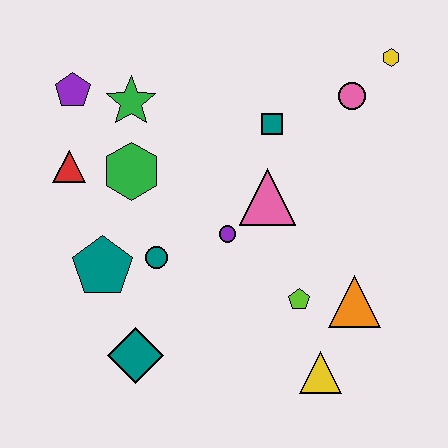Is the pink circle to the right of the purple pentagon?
Yes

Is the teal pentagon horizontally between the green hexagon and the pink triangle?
No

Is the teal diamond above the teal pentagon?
No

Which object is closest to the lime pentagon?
The orange triangle is closest to the lime pentagon.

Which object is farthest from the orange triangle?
The purple pentagon is farthest from the orange triangle.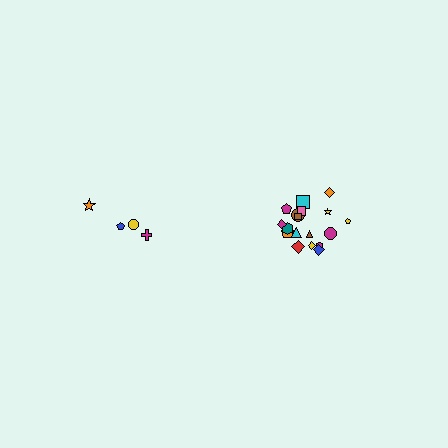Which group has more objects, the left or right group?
The right group.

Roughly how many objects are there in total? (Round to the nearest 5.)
Roughly 20 objects in total.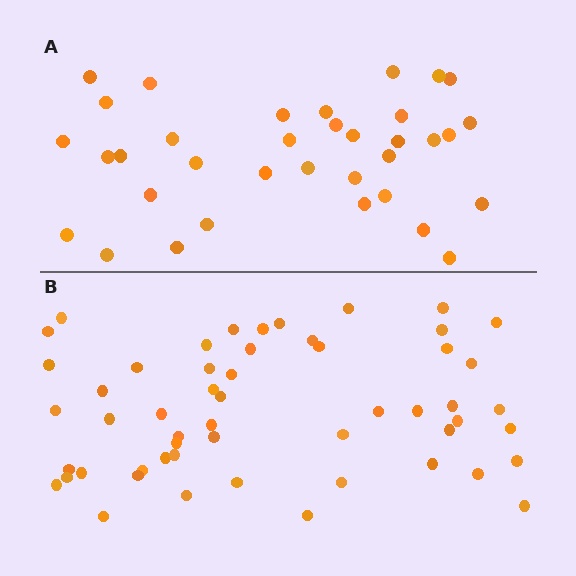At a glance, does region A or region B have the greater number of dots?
Region B (the bottom region) has more dots.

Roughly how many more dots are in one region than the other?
Region B has approximately 20 more dots than region A.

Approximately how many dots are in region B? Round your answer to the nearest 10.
About 50 dots. (The exact count is 54, which rounds to 50.)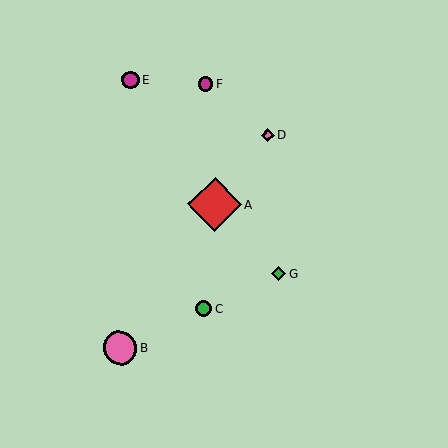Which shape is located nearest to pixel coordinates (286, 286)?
The green diamond (labeled G) at (279, 273) is nearest to that location.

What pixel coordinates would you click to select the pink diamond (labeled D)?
Click at (268, 135) to select the pink diamond D.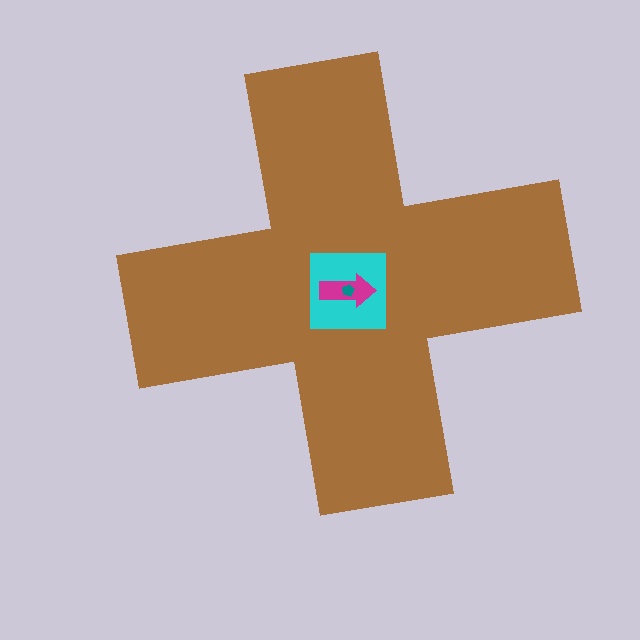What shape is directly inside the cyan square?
The magenta arrow.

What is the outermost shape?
The brown cross.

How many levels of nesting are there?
4.